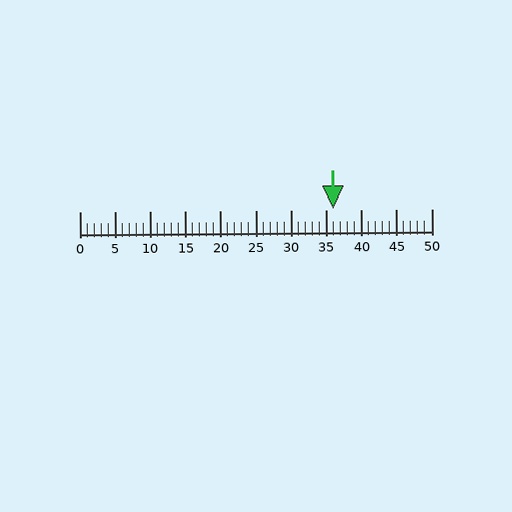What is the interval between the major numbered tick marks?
The major tick marks are spaced 5 units apart.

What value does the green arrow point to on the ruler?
The green arrow points to approximately 36.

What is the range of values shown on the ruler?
The ruler shows values from 0 to 50.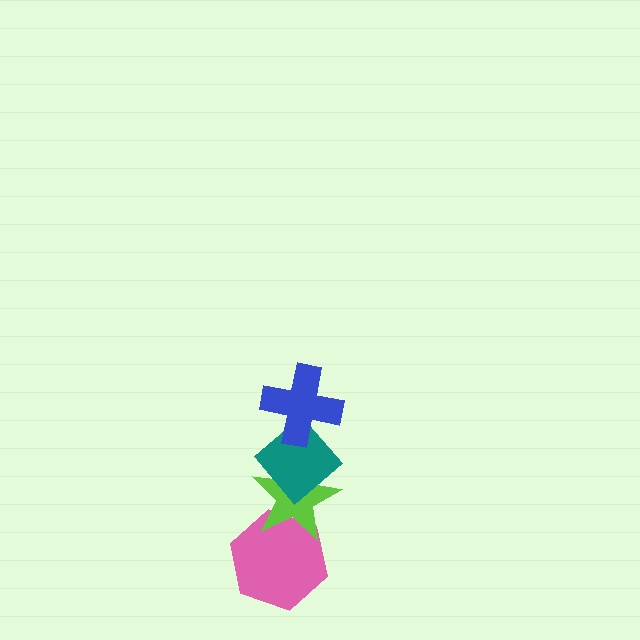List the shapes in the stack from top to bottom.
From top to bottom: the blue cross, the teal diamond, the lime star, the pink hexagon.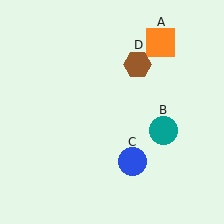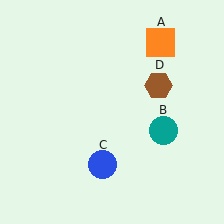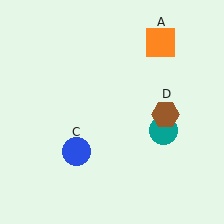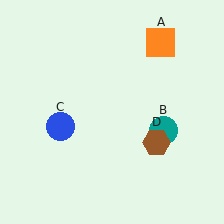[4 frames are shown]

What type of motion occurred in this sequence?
The blue circle (object C), brown hexagon (object D) rotated clockwise around the center of the scene.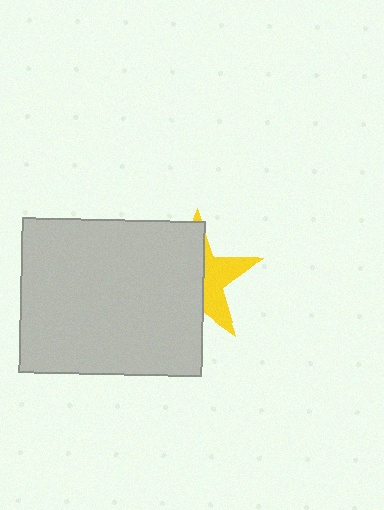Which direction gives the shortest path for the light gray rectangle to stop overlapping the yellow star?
Moving left gives the shortest separation.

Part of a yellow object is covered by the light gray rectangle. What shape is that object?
It is a star.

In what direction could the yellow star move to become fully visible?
The yellow star could move right. That would shift it out from behind the light gray rectangle entirely.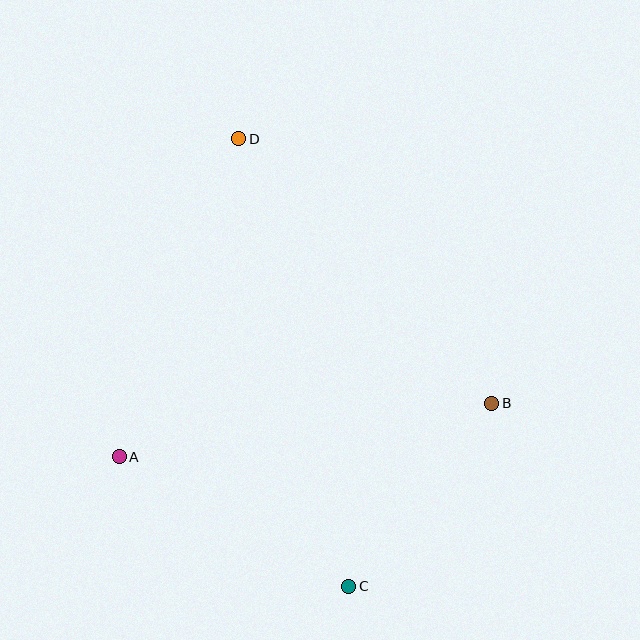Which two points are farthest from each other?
Points C and D are farthest from each other.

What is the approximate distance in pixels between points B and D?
The distance between B and D is approximately 366 pixels.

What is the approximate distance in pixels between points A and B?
The distance between A and B is approximately 377 pixels.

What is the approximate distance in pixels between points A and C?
The distance between A and C is approximately 264 pixels.